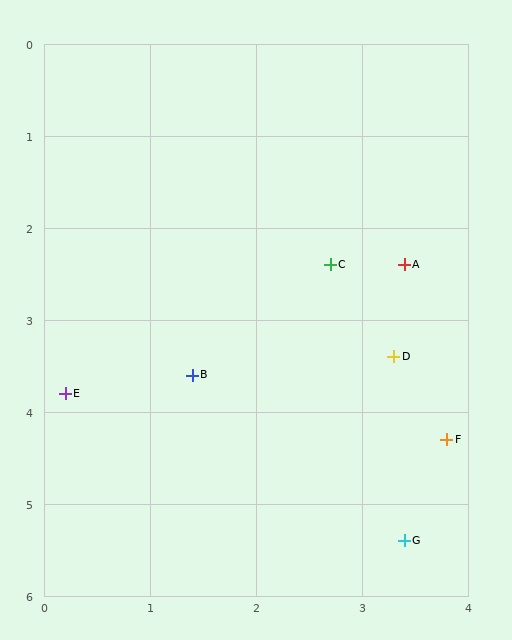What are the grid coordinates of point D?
Point D is at approximately (3.3, 3.4).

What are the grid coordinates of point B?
Point B is at approximately (1.4, 3.6).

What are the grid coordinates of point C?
Point C is at approximately (2.7, 2.4).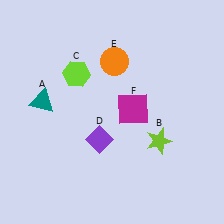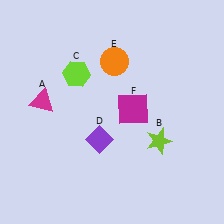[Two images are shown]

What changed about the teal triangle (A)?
In Image 1, A is teal. In Image 2, it changed to magenta.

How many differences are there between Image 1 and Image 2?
There is 1 difference between the two images.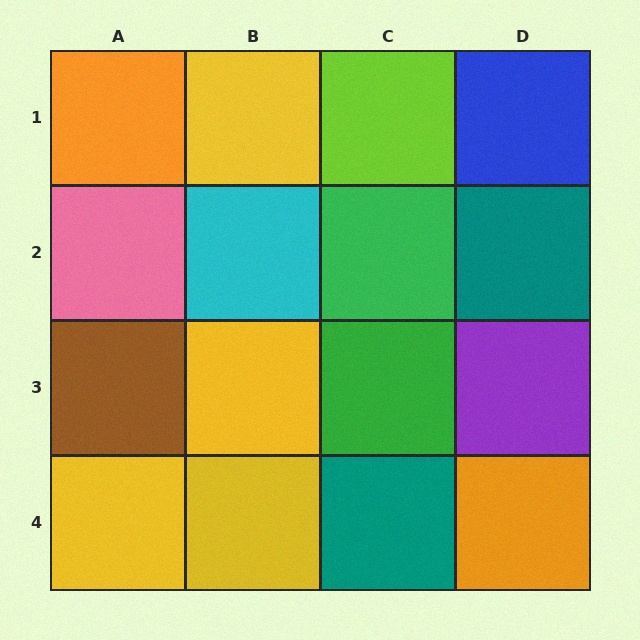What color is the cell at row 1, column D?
Blue.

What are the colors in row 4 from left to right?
Yellow, yellow, teal, orange.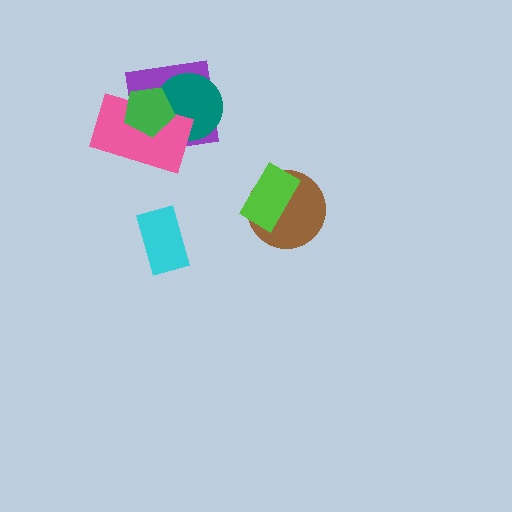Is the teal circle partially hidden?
Yes, it is partially covered by another shape.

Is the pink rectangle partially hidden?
Yes, it is partially covered by another shape.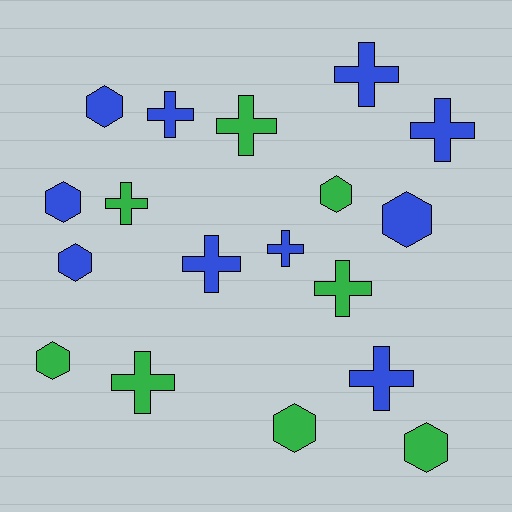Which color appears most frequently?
Blue, with 10 objects.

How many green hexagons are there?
There are 4 green hexagons.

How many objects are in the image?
There are 18 objects.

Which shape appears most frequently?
Cross, with 10 objects.